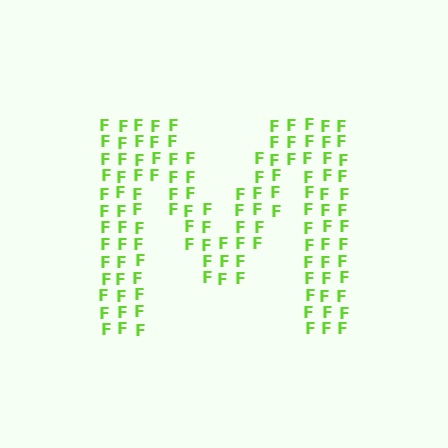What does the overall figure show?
The overall figure shows the letter M.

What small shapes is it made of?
It is made of small letter F's.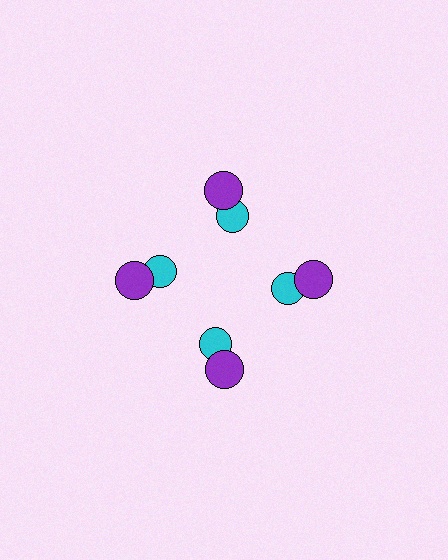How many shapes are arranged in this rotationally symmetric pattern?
There are 8 shapes, arranged in 4 groups of 2.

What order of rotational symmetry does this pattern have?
This pattern has 4-fold rotational symmetry.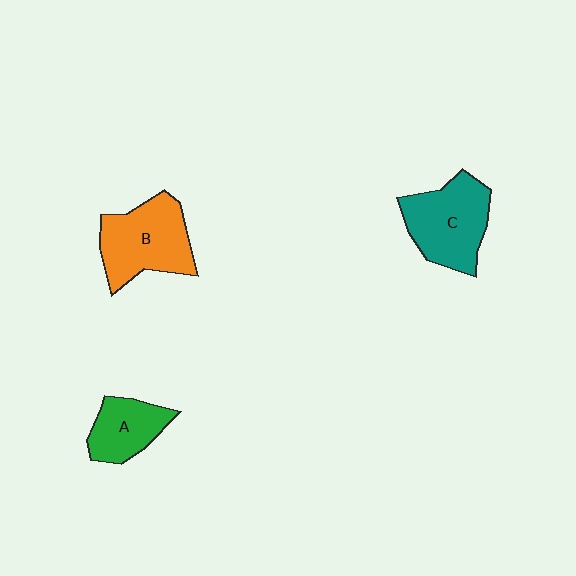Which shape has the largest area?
Shape B (orange).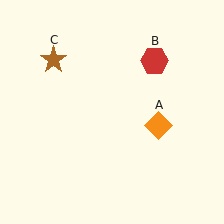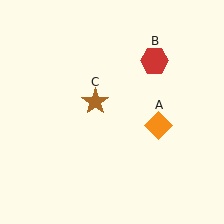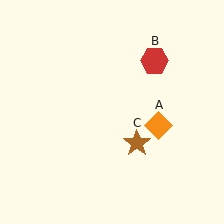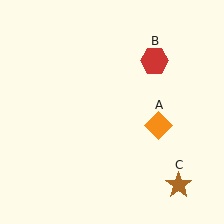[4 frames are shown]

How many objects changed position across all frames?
1 object changed position: brown star (object C).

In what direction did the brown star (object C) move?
The brown star (object C) moved down and to the right.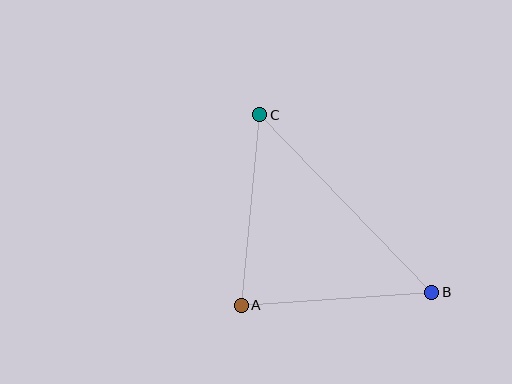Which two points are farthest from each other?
Points B and C are farthest from each other.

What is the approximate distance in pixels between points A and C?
The distance between A and C is approximately 191 pixels.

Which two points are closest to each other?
Points A and B are closest to each other.